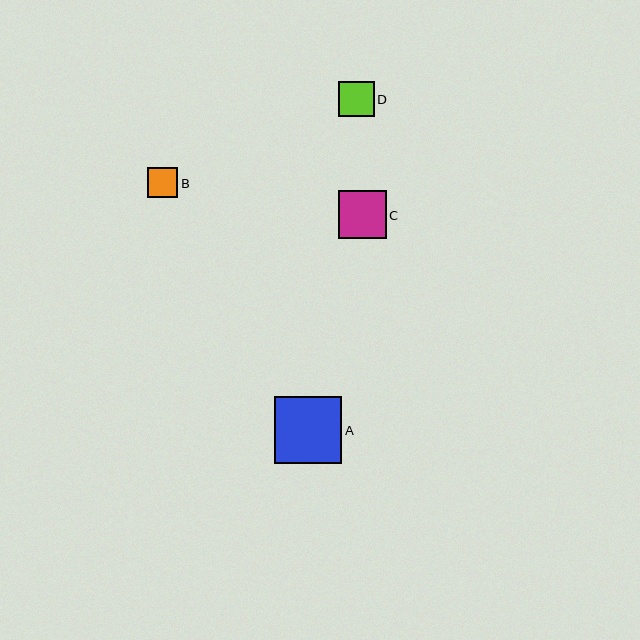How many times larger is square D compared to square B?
Square D is approximately 1.2 times the size of square B.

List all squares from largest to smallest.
From largest to smallest: A, C, D, B.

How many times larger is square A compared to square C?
Square A is approximately 1.4 times the size of square C.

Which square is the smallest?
Square B is the smallest with a size of approximately 30 pixels.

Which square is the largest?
Square A is the largest with a size of approximately 67 pixels.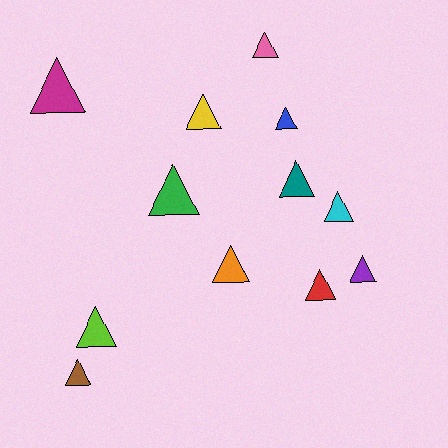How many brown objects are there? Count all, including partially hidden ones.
There is 1 brown object.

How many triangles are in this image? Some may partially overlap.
There are 12 triangles.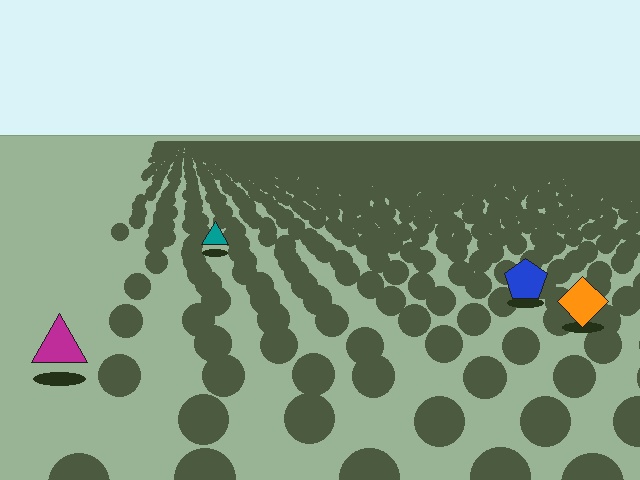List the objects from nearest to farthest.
From nearest to farthest: the magenta triangle, the orange diamond, the blue pentagon, the teal triangle.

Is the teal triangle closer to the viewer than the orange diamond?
No. The orange diamond is closer — you can tell from the texture gradient: the ground texture is coarser near it.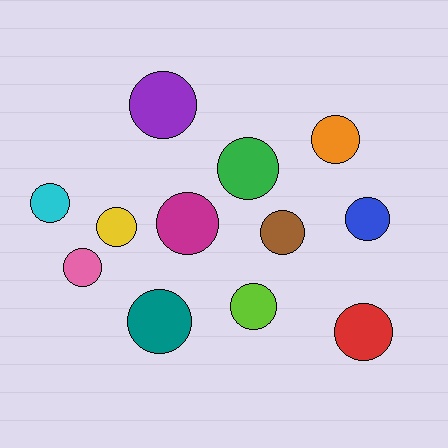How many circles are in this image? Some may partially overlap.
There are 12 circles.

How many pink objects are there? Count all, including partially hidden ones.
There is 1 pink object.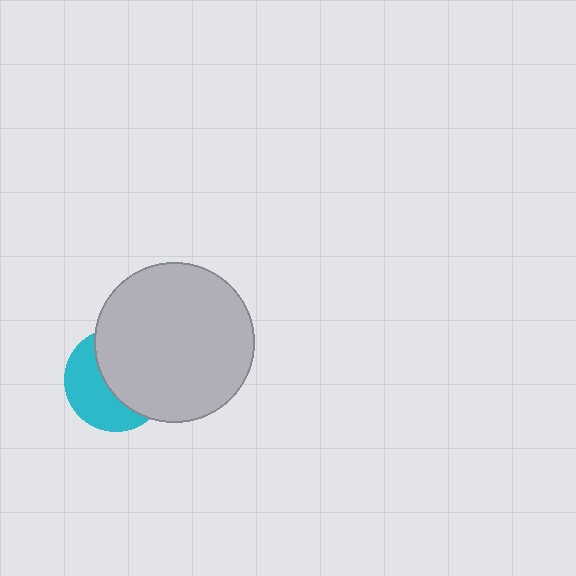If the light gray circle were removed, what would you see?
You would see the complete cyan circle.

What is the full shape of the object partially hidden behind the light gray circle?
The partially hidden object is a cyan circle.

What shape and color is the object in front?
The object in front is a light gray circle.